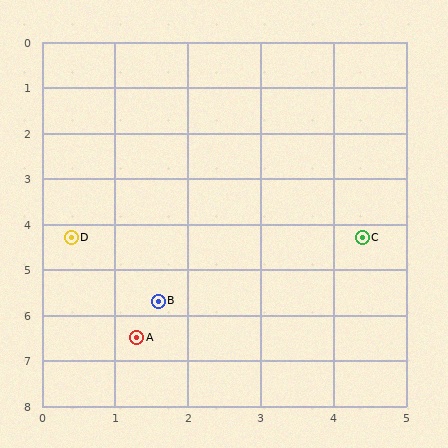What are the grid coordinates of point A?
Point A is at approximately (1.3, 6.5).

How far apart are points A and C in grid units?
Points A and C are about 3.8 grid units apart.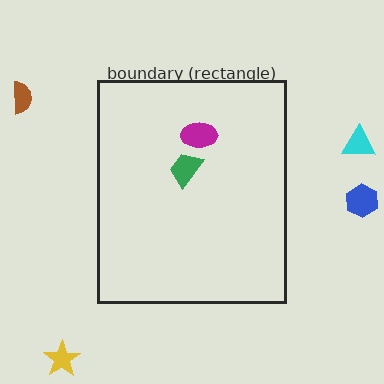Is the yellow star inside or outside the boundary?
Outside.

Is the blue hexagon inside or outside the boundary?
Outside.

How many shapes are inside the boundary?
2 inside, 4 outside.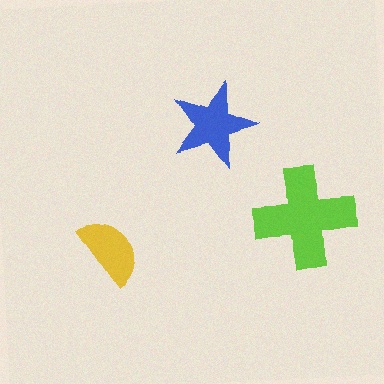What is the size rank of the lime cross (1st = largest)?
1st.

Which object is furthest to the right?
The lime cross is rightmost.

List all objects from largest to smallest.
The lime cross, the blue star, the yellow semicircle.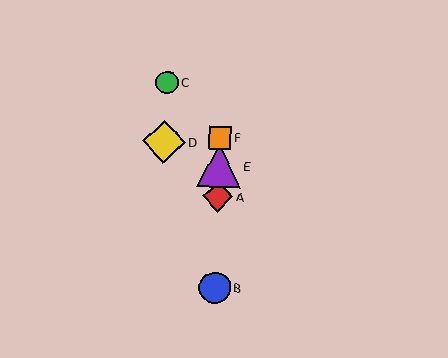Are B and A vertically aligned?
Yes, both are at x≈215.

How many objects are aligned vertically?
4 objects (A, B, E, F) are aligned vertically.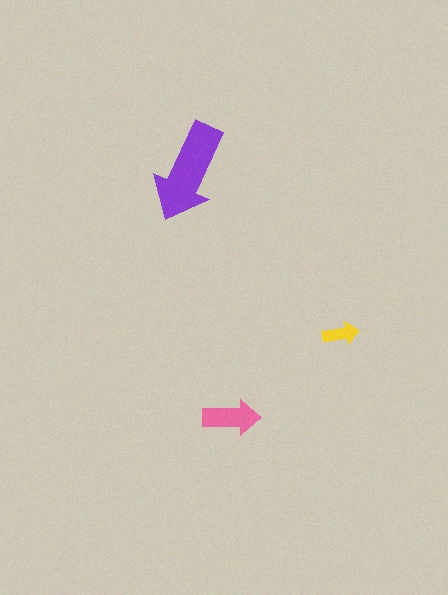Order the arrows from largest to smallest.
the purple one, the pink one, the yellow one.